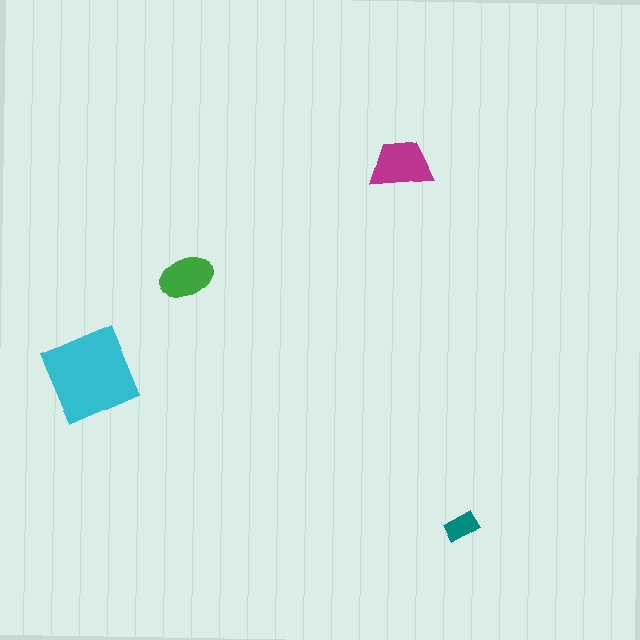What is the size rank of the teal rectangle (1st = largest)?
4th.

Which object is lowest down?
The teal rectangle is bottommost.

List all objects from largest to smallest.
The cyan square, the magenta trapezoid, the green ellipse, the teal rectangle.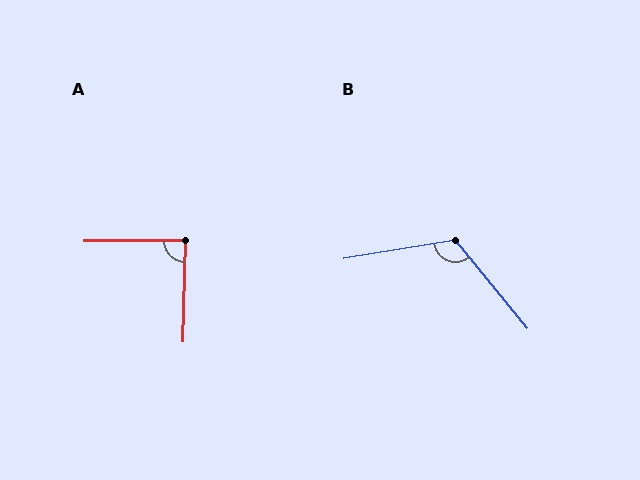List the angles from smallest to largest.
A (89°), B (120°).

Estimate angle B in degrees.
Approximately 120 degrees.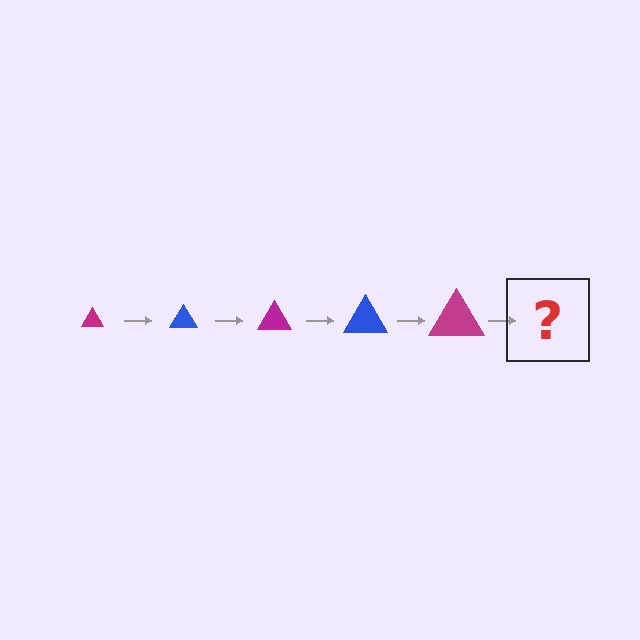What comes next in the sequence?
The next element should be a blue triangle, larger than the previous one.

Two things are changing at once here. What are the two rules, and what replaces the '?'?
The two rules are that the triangle grows larger each step and the color cycles through magenta and blue. The '?' should be a blue triangle, larger than the previous one.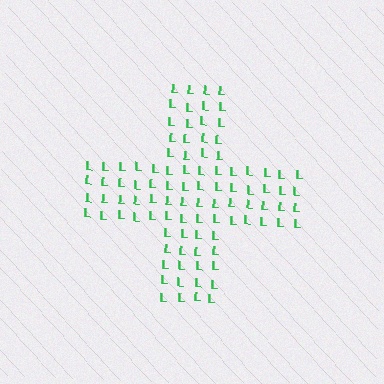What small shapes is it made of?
It is made of small letter L's.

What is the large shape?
The large shape is a cross.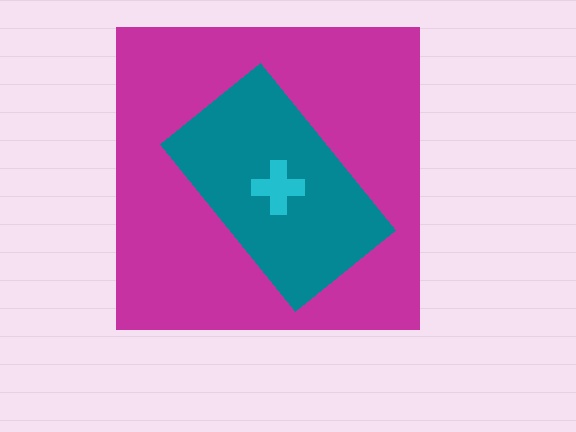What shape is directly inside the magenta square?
The teal rectangle.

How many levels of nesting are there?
3.